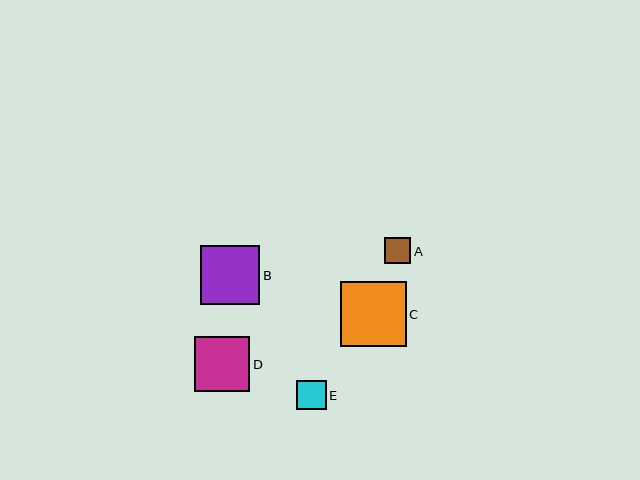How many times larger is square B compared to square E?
Square B is approximately 2.0 times the size of square E.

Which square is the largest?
Square C is the largest with a size of approximately 65 pixels.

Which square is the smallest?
Square A is the smallest with a size of approximately 26 pixels.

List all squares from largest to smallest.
From largest to smallest: C, B, D, E, A.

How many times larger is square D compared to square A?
Square D is approximately 2.1 times the size of square A.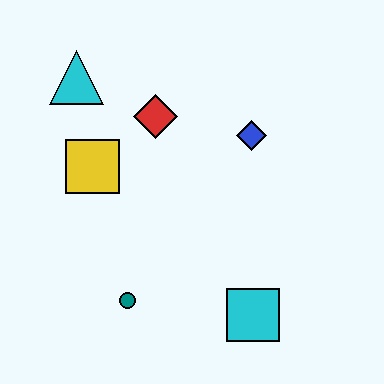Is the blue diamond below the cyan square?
No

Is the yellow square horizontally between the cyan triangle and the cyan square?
Yes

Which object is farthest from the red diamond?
The cyan square is farthest from the red diamond.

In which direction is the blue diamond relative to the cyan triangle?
The blue diamond is to the right of the cyan triangle.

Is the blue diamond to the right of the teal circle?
Yes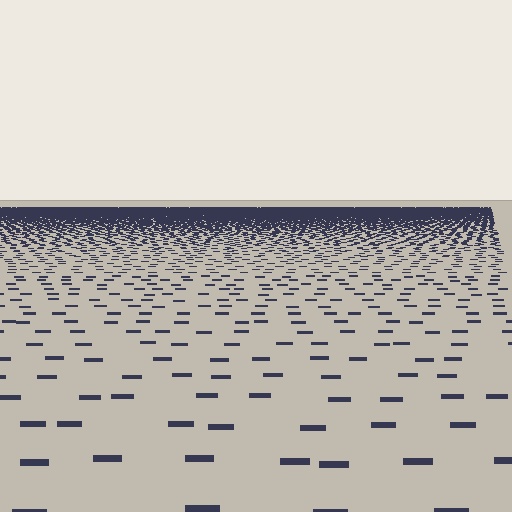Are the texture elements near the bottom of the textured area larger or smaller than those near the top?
Larger. Near the bottom, elements are closer to the viewer and appear at a bigger on-screen size.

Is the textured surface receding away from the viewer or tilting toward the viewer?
The surface is receding away from the viewer. Texture elements get smaller and denser toward the top.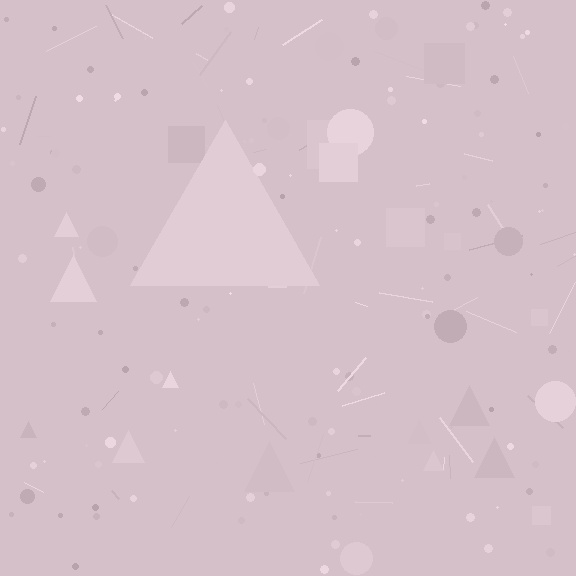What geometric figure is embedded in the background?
A triangle is embedded in the background.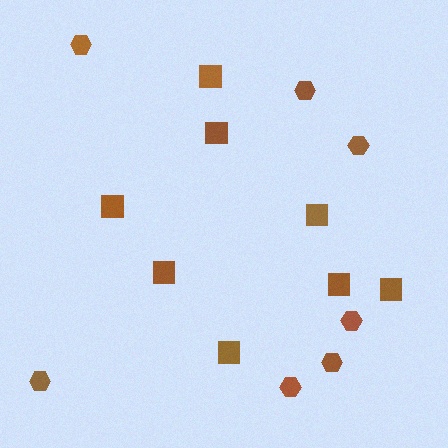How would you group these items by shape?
There are 2 groups: one group of hexagons (7) and one group of squares (8).